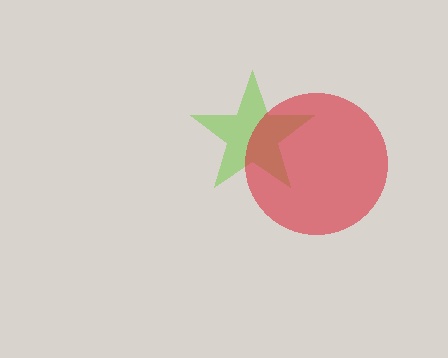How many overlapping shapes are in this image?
There are 2 overlapping shapes in the image.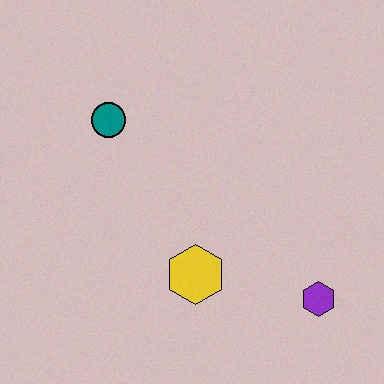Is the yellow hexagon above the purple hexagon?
Yes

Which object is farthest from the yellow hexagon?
The teal circle is farthest from the yellow hexagon.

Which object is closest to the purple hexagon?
The yellow hexagon is closest to the purple hexagon.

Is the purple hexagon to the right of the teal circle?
Yes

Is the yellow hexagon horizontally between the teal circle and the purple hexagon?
Yes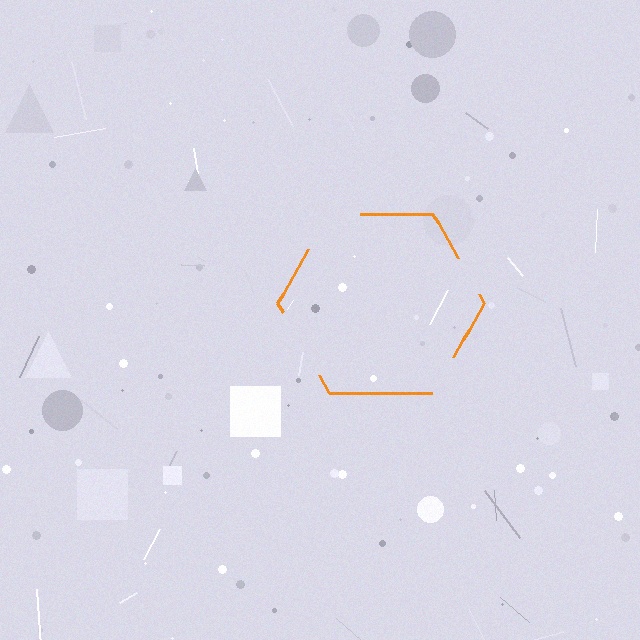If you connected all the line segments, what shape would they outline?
They would outline a hexagon.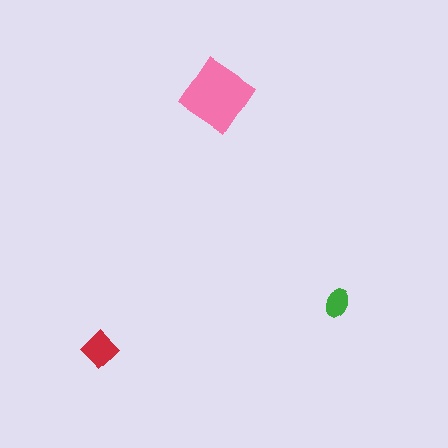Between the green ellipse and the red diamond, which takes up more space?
The red diamond.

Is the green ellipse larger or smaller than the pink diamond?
Smaller.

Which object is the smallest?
The green ellipse.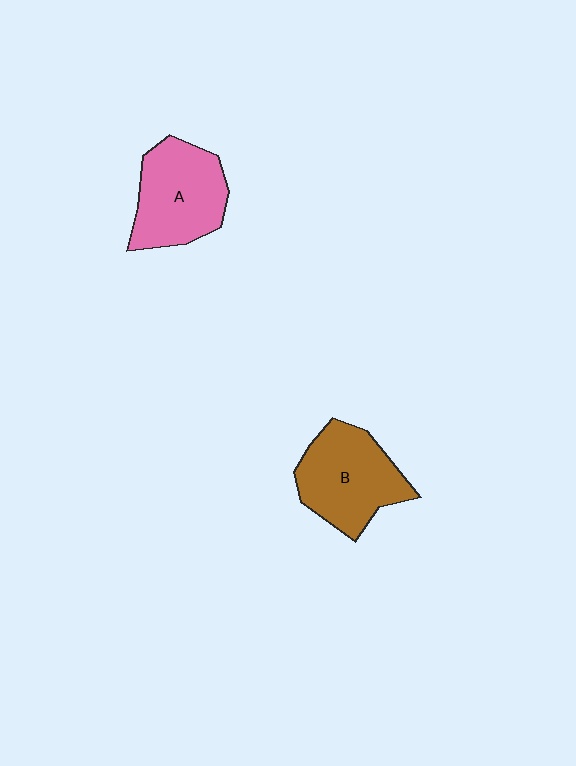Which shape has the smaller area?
Shape A (pink).